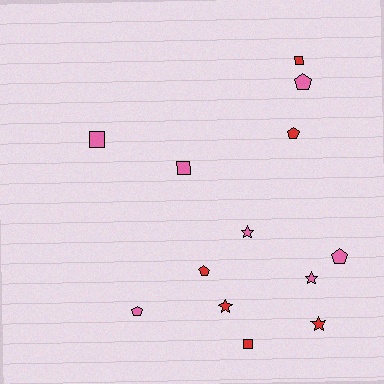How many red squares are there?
There are 2 red squares.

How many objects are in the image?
There are 13 objects.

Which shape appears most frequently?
Pentagon, with 5 objects.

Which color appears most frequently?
Pink, with 7 objects.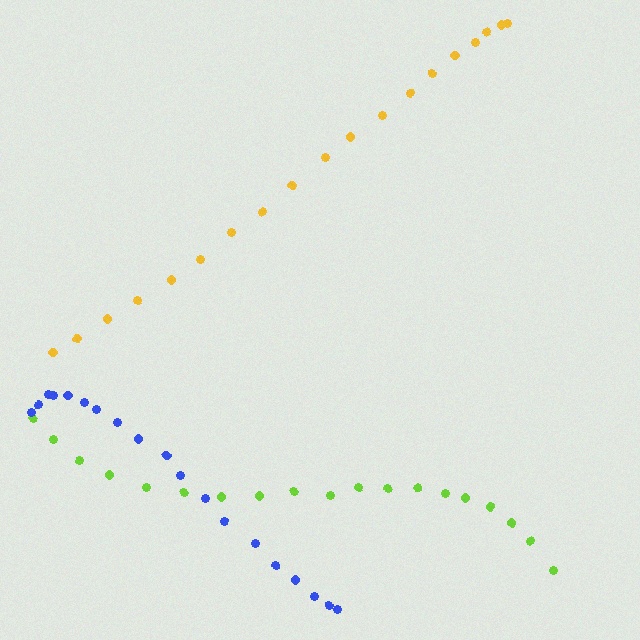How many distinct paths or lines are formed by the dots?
There are 3 distinct paths.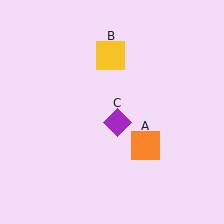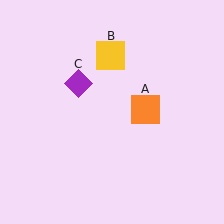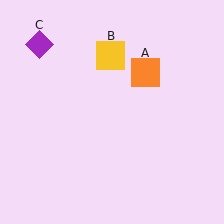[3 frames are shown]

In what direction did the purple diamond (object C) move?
The purple diamond (object C) moved up and to the left.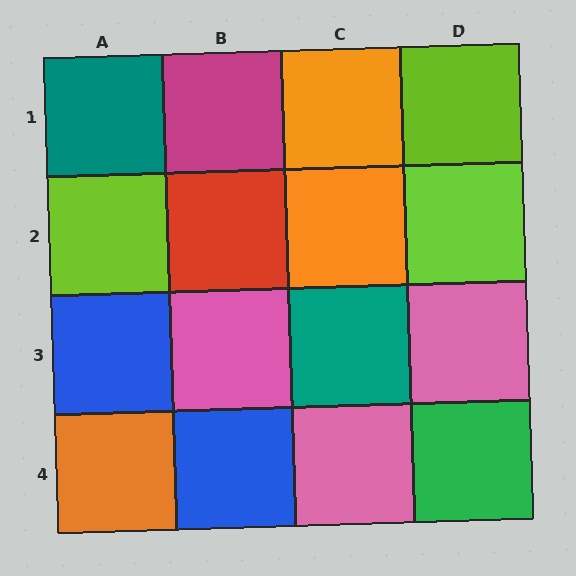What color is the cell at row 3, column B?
Pink.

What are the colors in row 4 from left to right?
Orange, blue, pink, green.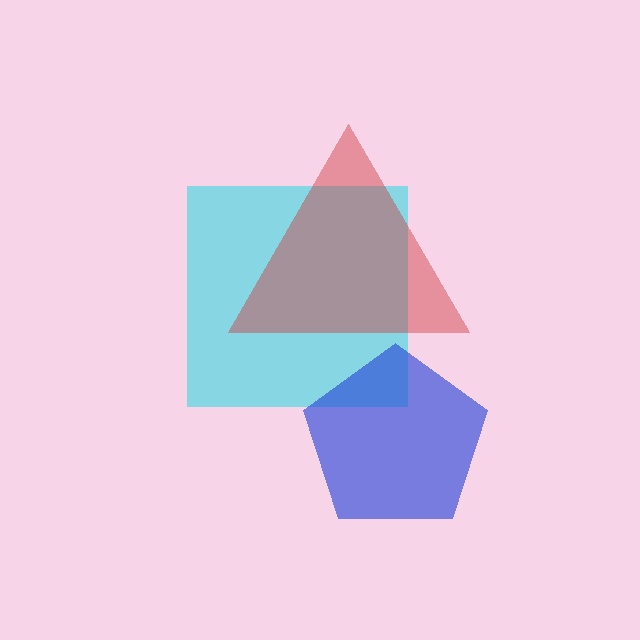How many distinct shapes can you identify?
There are 3 distinct shapes: a cyan square, a blue pentagon, a red triangle.